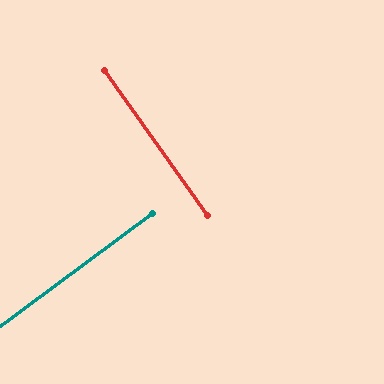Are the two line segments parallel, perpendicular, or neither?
Perpendicular — they meet at approximately 89°.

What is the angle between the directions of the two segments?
Approximately 89 degrees.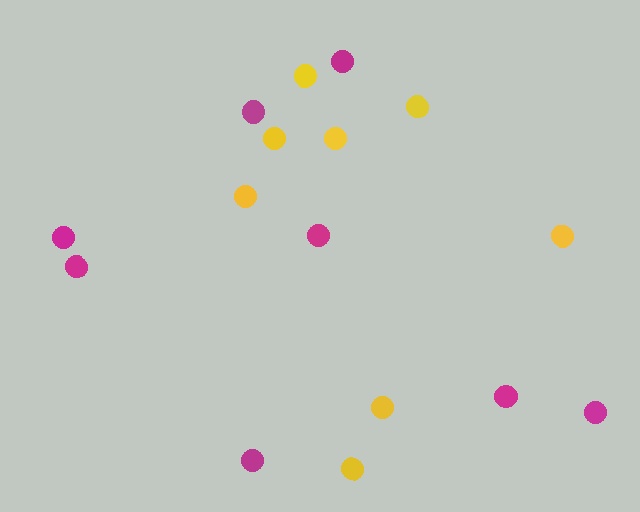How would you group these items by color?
There are 2 groups: one group of yellow circles (8) and one group of magenta circles (8).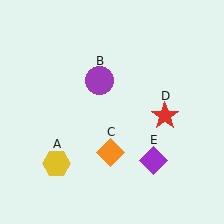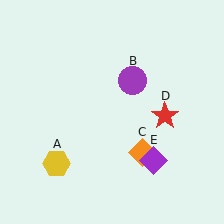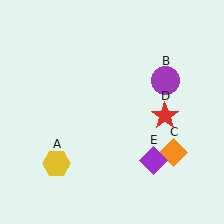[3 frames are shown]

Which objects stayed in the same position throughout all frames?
Yellow hexagon (object A) and red star (object D) and purple diamond (object E) remained stationary.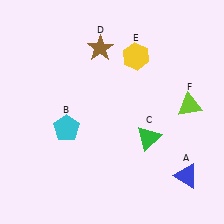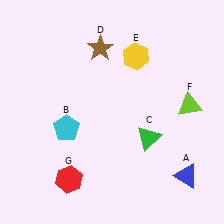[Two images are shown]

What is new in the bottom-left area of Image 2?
A red hexagon (G) was added in the bottom-left area of Image 2.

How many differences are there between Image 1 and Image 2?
There is 1 difference between the two images.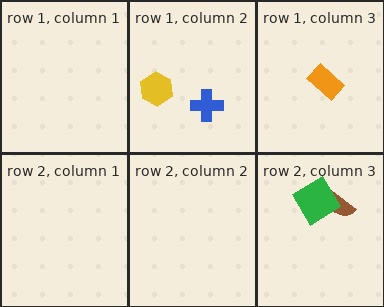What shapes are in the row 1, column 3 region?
The orange rectangle.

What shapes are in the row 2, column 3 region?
The brown semicircle, the green diamond.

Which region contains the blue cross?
The row 1, column 2 region.